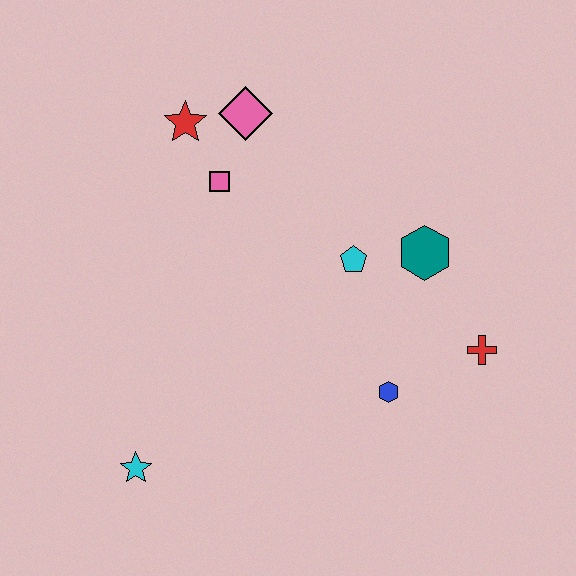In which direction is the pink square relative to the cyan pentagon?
The pink square is to the left of the cyan pentagon.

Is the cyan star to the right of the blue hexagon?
No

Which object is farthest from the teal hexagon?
The cyan star is farthest from the teal hexagon.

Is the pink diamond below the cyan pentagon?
No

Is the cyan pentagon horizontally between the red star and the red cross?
Yes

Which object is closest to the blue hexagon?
The red cross is closest to the blue hexagon.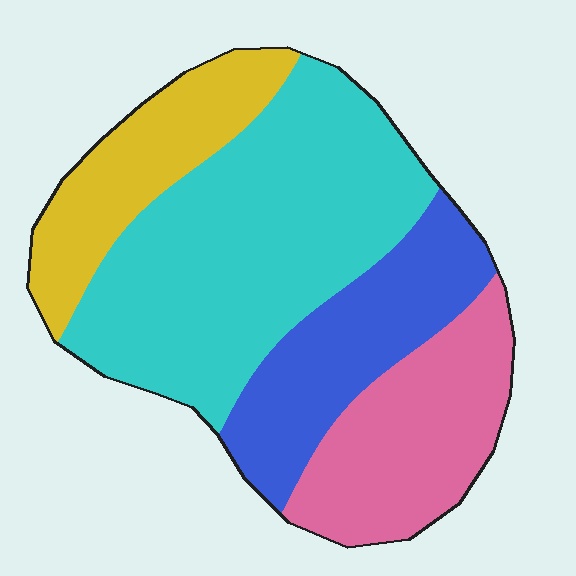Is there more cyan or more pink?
Cyan.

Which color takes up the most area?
Cyan, at roughly 45%.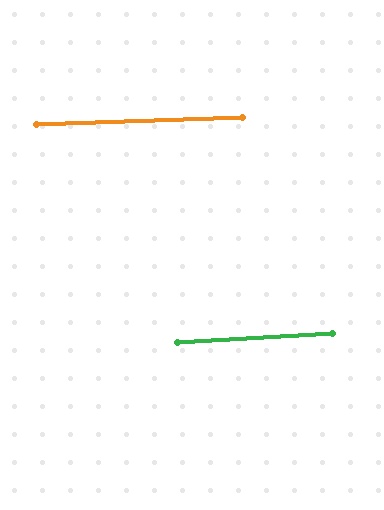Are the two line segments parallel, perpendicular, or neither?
Parallel — their directions differ by only 1.5°.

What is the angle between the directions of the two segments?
Approximately 1 degree.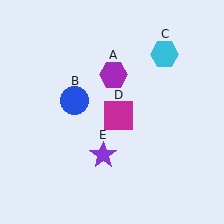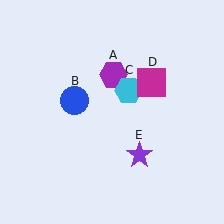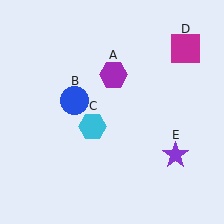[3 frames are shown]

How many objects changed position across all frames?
3 objects changed position: cyan hexagon (object C), magenta square (object D), purple star (object E).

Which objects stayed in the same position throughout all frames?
Purple hexagon (object A) and blue circle (object B) remained stationary.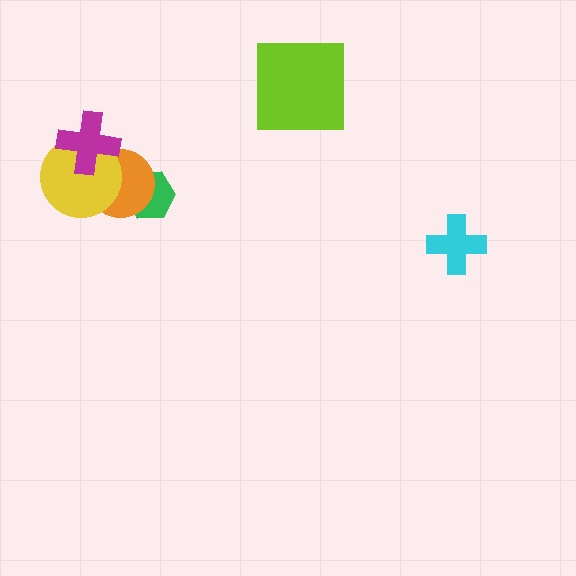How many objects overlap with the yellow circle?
2 objects overlap with the yellow circle.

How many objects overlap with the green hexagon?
1 object overlaps with the green hexagon.